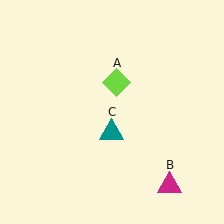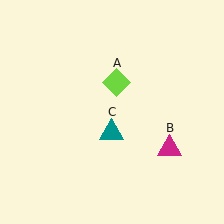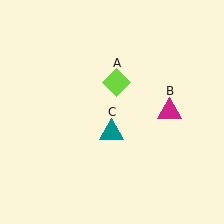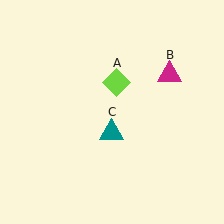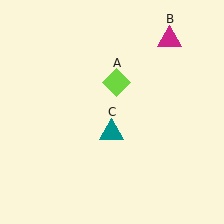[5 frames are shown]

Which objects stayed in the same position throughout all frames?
Lime diamond (object A) and teal triangle (object C) remained stationary.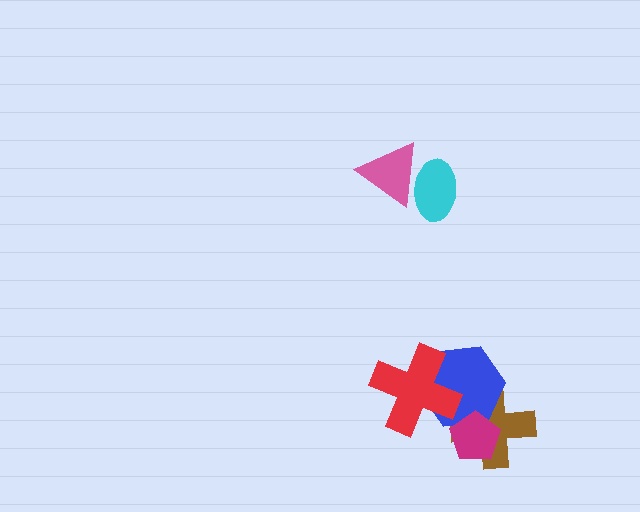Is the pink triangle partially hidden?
Yes, it is partially covered by another shape.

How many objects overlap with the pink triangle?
1 object overlaps with the pink triangle.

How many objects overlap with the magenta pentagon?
2 objects overlap with the magenta pentagon.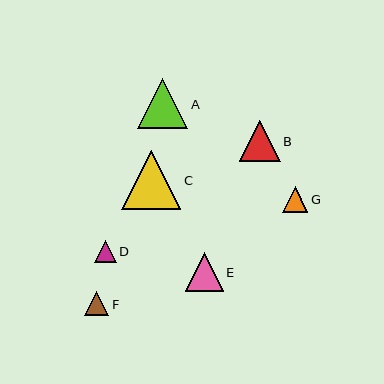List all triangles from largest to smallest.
From largest to smallest: C, A, B, E, G, F, D.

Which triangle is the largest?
Triangle C is the largest with a size of approximately 59 pixels.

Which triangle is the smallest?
Triangle D is the smallest with a size of approximately 22 pixels.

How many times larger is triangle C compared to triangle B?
Triangle C is approximately 1.5 times the size of triangle B.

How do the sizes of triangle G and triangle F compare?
Triangle G and triangle F are approximately the same size.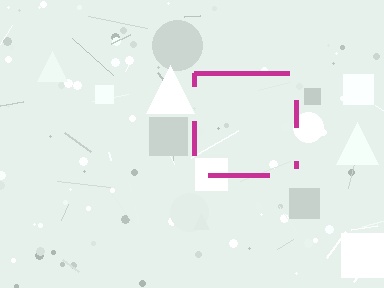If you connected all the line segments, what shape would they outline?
They would outline a square.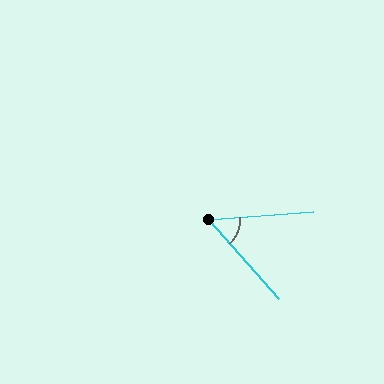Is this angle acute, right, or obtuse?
It is acute.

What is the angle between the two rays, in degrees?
Approximately 53 degrees.